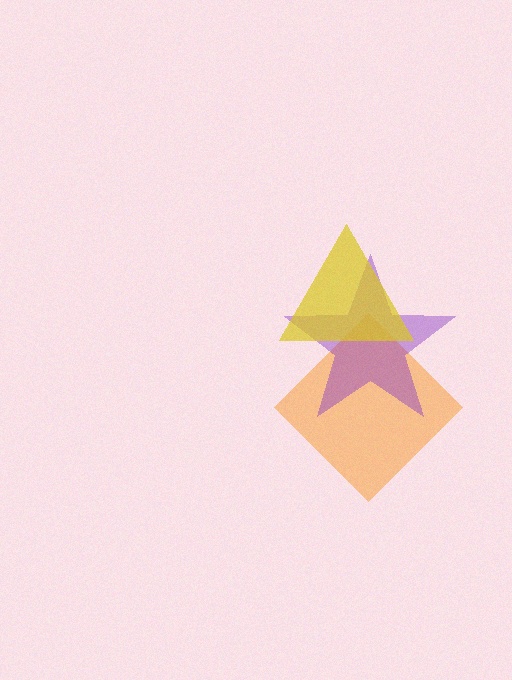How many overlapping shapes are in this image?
There are 3 overlapping shapes in the image.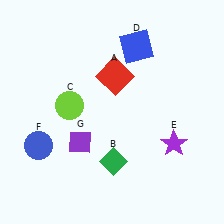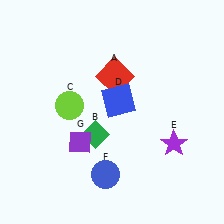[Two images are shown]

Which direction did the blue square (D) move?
The blue square (D) moved down.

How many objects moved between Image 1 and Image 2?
3 objects moved between the two images.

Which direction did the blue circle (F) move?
The blue circle (F) moved right.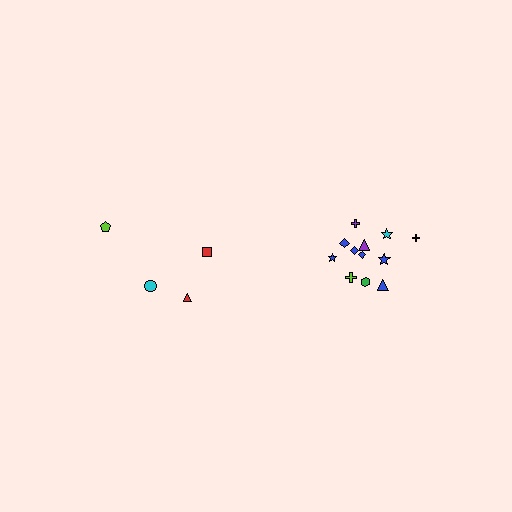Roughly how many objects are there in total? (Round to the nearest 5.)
Roughly 15 objects in total.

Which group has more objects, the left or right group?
The right group.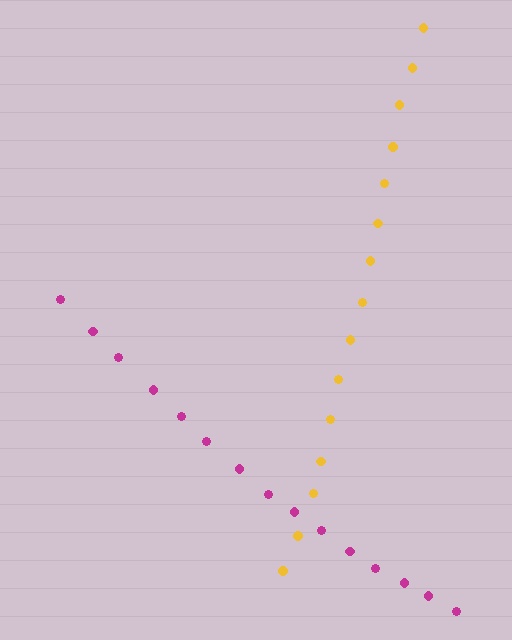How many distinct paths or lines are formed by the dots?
There are 2 distinct paths.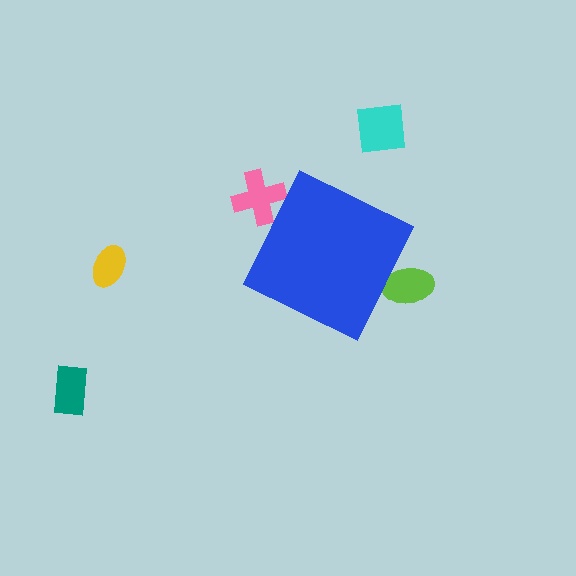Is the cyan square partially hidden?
No, the cyan square is fully visible.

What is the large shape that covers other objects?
A blue diamond.